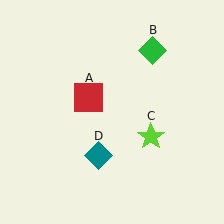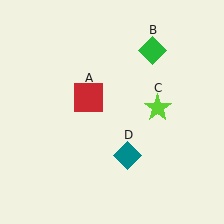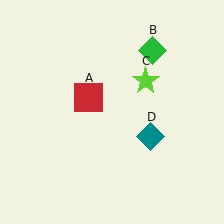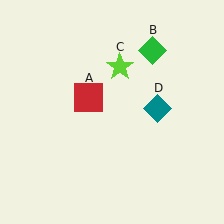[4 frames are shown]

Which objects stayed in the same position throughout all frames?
Red square (object A) and green diamond (object B) remained stationary.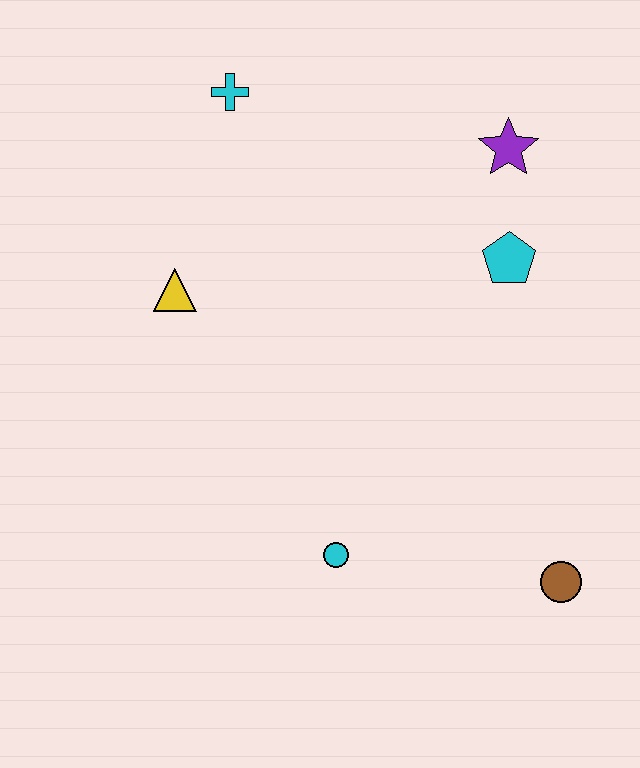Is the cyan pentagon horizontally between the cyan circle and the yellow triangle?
No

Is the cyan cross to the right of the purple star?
No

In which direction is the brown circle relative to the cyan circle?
The brown circle is to the right of the cyan circle.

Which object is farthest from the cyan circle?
The cyan cross is farthest from the cyan circle.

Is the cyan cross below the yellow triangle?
No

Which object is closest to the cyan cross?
The yellow triangle is closest to the cyan cross.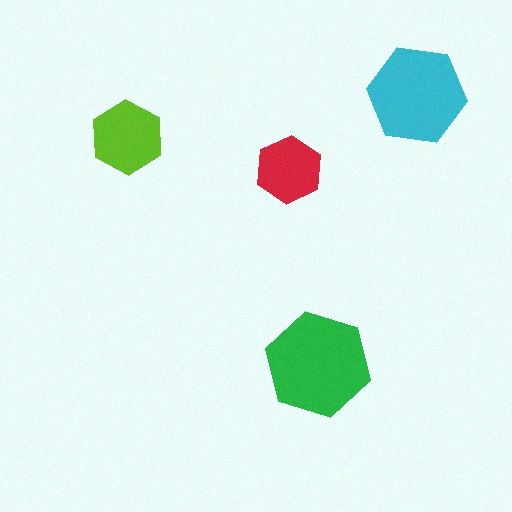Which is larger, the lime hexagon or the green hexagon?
The green one.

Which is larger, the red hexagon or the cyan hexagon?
The cyan one.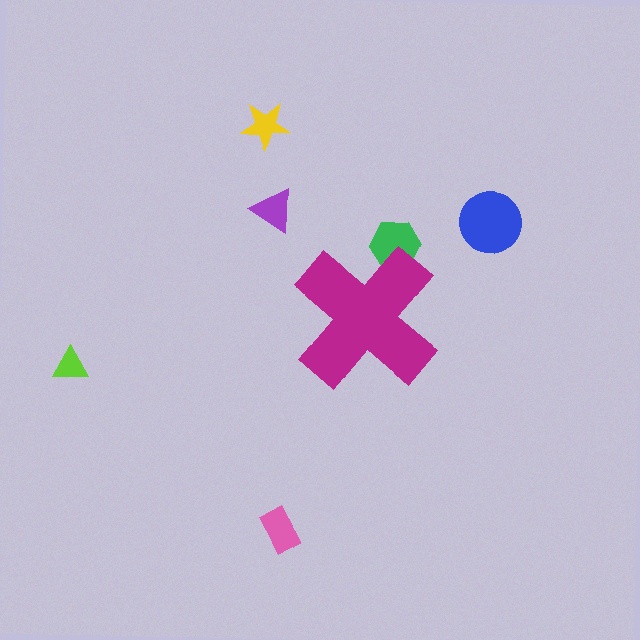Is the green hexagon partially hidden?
Yes, the green hexagon is partially hidden behind the magenta cross.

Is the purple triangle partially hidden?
No, the purple triangle is fully visible.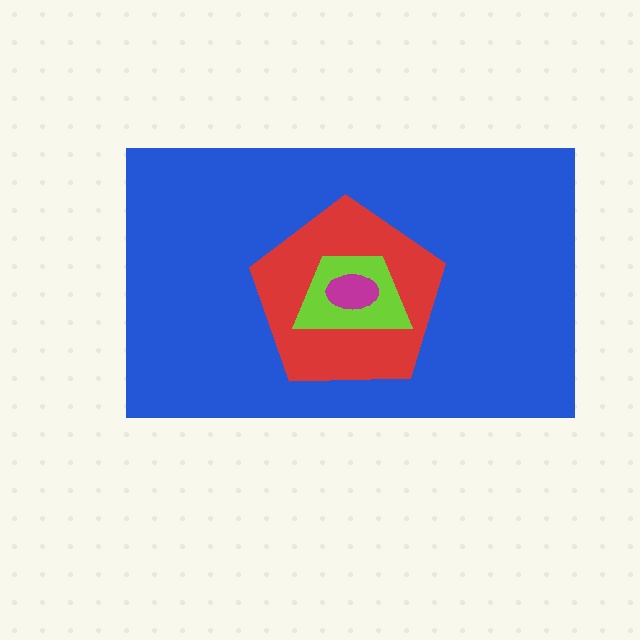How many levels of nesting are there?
4.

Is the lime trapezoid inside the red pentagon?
Yes.